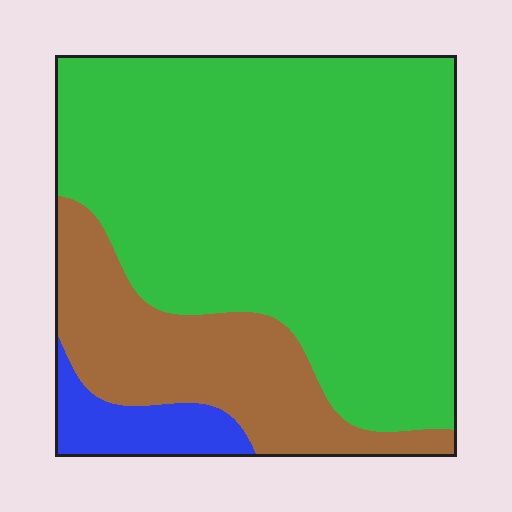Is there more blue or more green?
Green.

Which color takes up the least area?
Blue, at roughly 5%.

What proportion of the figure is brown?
Brown takes up about one quarter (1/4) of the figure.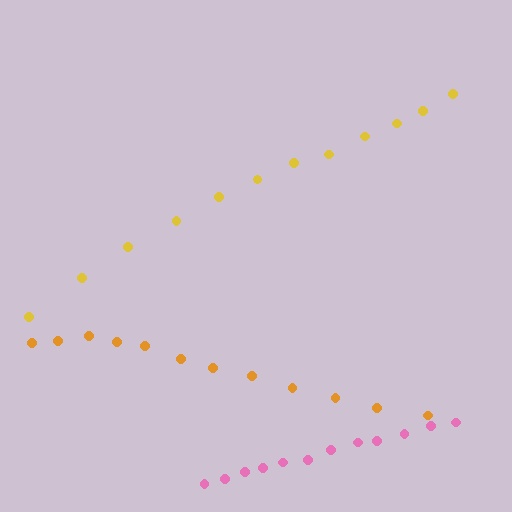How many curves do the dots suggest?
There are 3 distinct paths.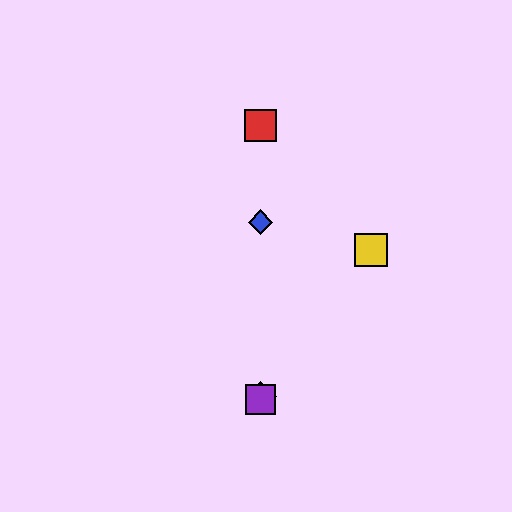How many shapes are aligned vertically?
4 shapes (the red square, the blue diamond, the green diamond, the purple square) are aligned vertically.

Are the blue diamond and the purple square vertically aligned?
Yes, both are at x≈261.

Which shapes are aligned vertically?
The red square, the blue diamond, the green diamond, the purple square are aligned vertically.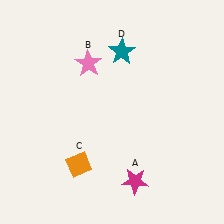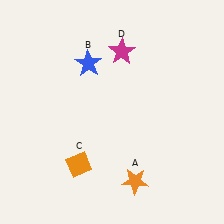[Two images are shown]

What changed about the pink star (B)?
In Image 1, B is pink. In Image 2, it changed to blue.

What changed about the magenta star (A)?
In Image 1, A is magenta. In Image 2, it changed to orange.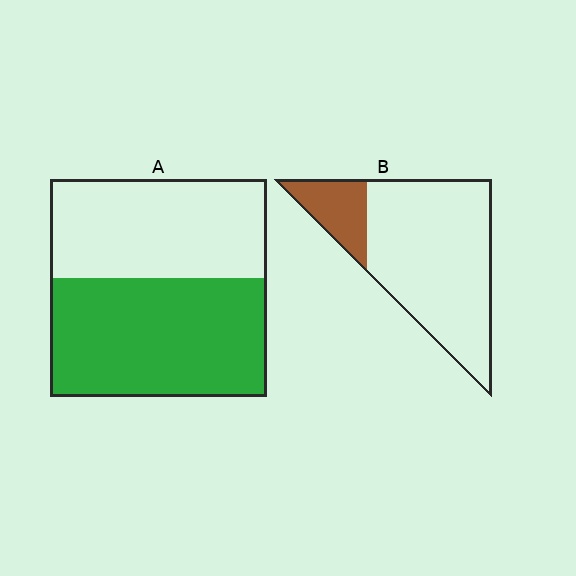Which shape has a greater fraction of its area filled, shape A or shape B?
Shape A.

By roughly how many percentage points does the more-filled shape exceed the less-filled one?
By roughly 35 percentage points (A over B).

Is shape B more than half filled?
No.